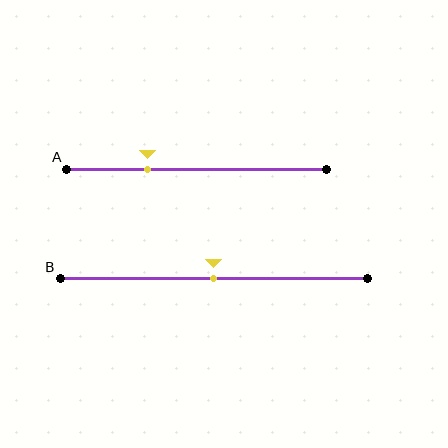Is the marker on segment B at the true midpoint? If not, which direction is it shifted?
Yes, the marker on segment B is at the true midpoint.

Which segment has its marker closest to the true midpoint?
Segment B has its marker closest to the true midpoint.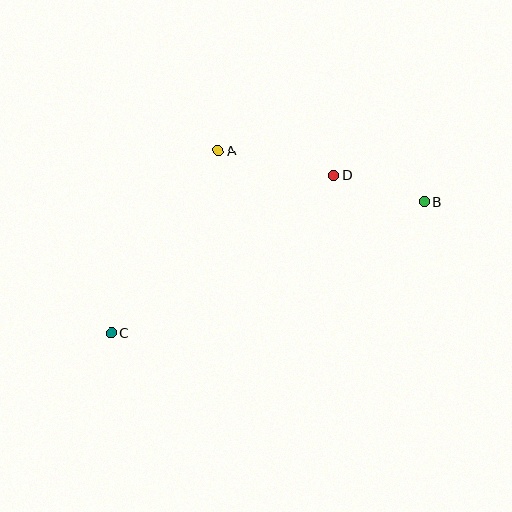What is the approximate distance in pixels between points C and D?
The distance between C and D is approximately 273 pixels.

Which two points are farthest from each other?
Points B and C are farthest from each other.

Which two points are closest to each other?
Points B and D are closest to each other.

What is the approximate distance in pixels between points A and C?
The distance between A and C is approximately 211 pixels.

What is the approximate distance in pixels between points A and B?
The distance between A and B is approximately 212 pixels.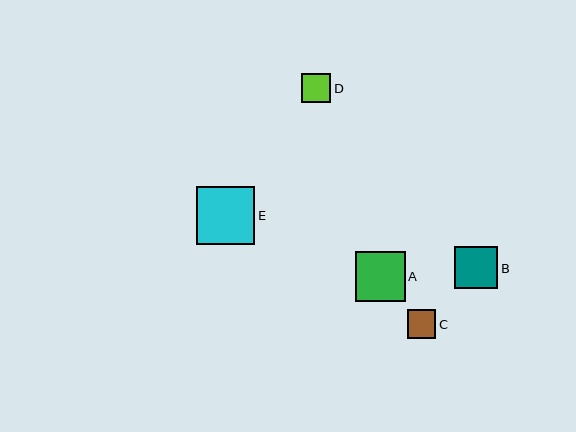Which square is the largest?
Square E is the largest with a size of approximately 58 pixels.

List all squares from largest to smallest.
From largest to smallest: E, A, B, D, C.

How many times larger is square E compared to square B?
Square E is approximately 1.4 times the size of square B.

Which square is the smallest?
Square C is the smallest with a size of approximately 28 pixels.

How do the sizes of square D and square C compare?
Square D and square C are approximately the same size.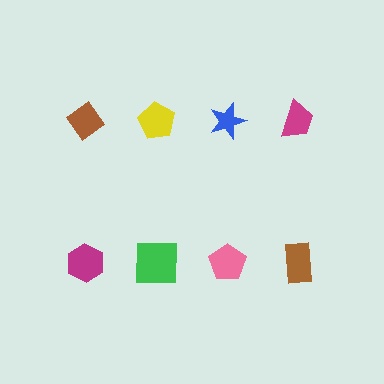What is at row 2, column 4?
A brown rectangle.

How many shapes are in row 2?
4 shapes.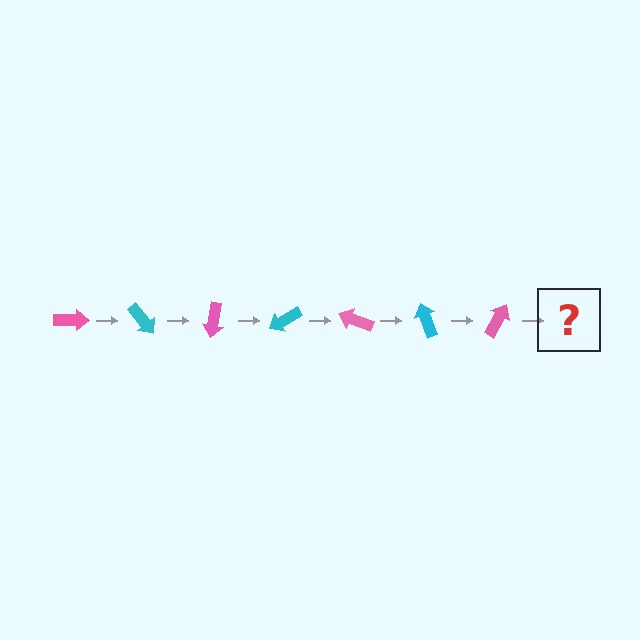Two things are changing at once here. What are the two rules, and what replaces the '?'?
The two rules are that it rotates 50 degrees each step and the color cycles through pink and cyan. The '?' should be a cyan arrow, rotated 350 degrees from the start.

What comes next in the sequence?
The next element should be a cyan arrow, rotated 350 degrees from the start.